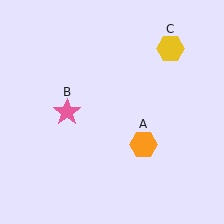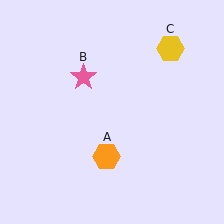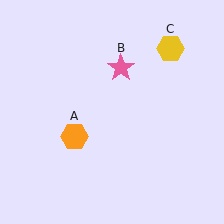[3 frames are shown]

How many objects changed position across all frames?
2 objects changed position: orange hexagon (object A), pink star (object B).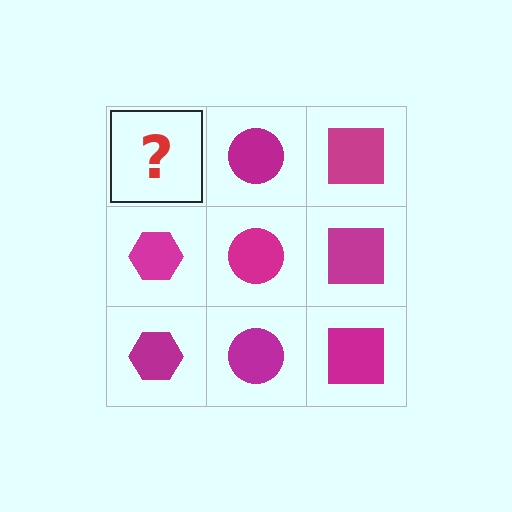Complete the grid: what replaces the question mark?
The question mark should be replaced with a magenta hexagon.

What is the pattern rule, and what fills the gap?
The rule is that each column has a consistent shape. The gap should be filled with a magenta hexagon.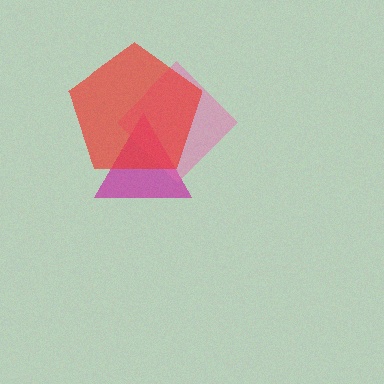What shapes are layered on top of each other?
The layered shapes are: a magenta triangle, a pink diamond, a red pentagon.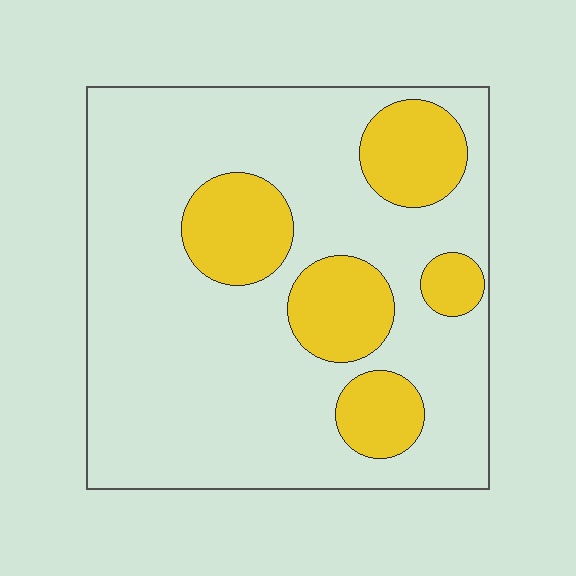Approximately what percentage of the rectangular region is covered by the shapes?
Approximately 25%.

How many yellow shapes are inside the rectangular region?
5.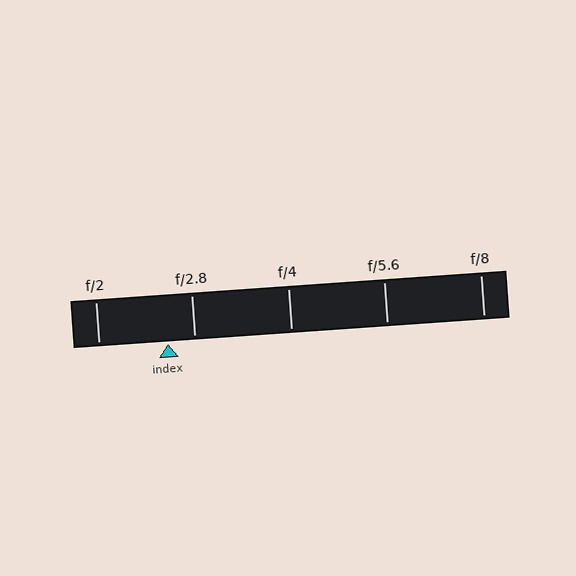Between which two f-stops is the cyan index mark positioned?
The index mark is between f/2 and f/2.8.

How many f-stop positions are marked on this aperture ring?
There are 5 f-stop positions marked.